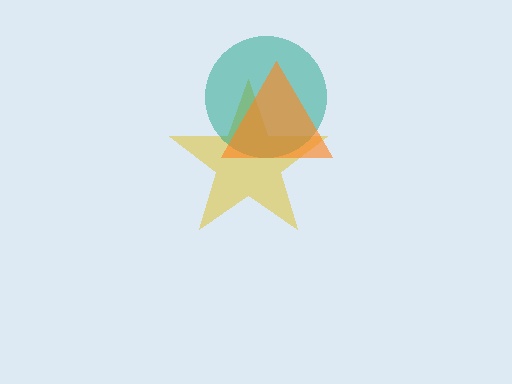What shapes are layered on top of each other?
The layered shapes are: a yellow star, a teal circle, an orange triangle.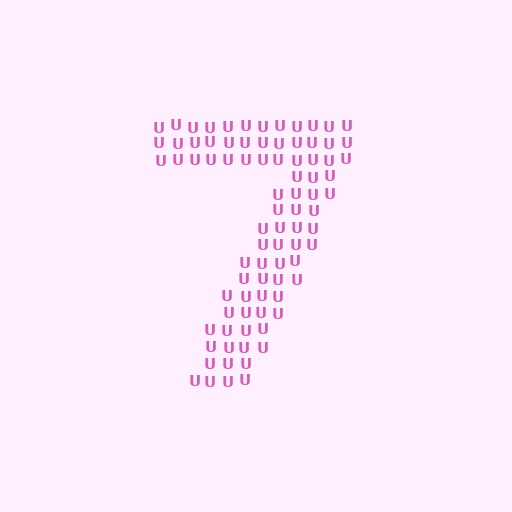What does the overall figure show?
The overall figure shows the digit 7.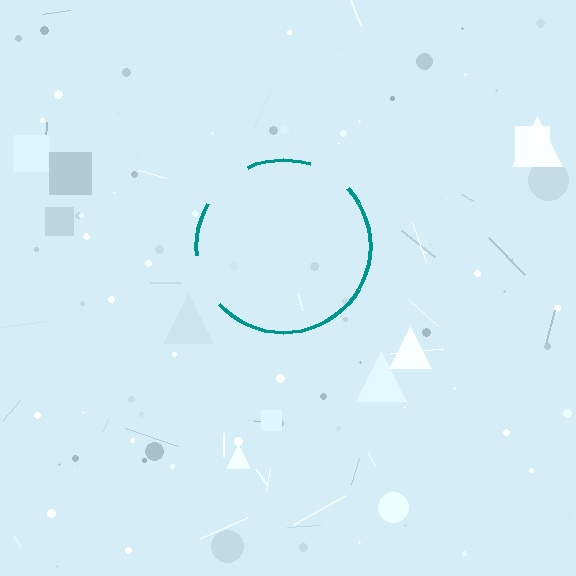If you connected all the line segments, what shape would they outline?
They would outline a circle.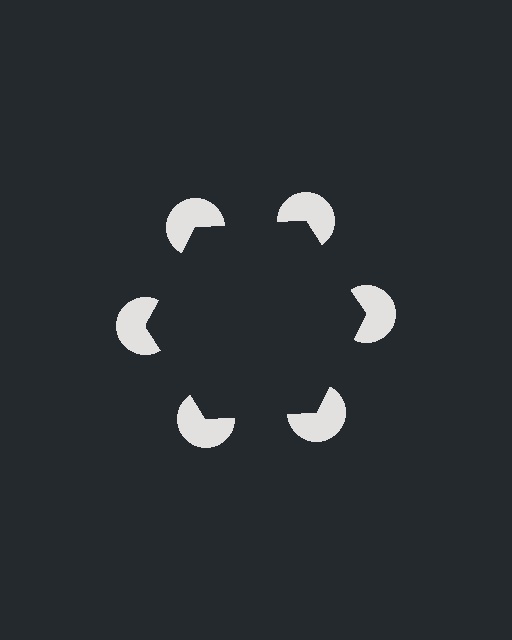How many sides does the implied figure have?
6 sides.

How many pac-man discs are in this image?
There are 6 — one at each vertex of the illusory hexagon.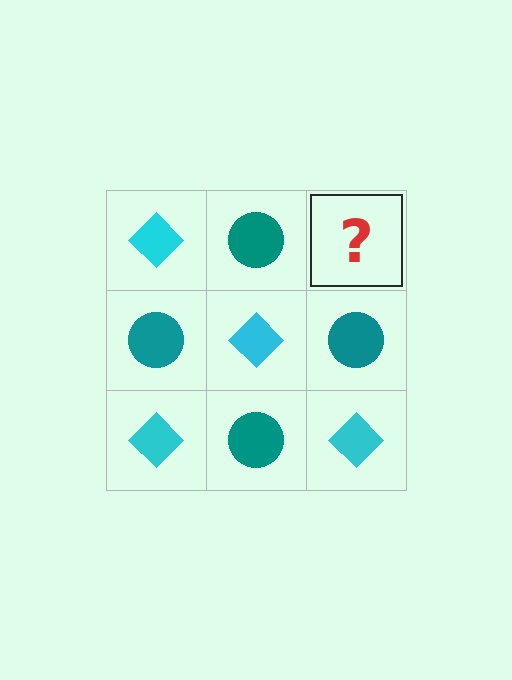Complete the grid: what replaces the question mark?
The question mark should be replaced with a cyan diamond.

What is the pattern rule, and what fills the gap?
The rule is that it alternates cyan diamond and teal circle in a checkerboard pattern. The gap should be filled with a cyan diamond.